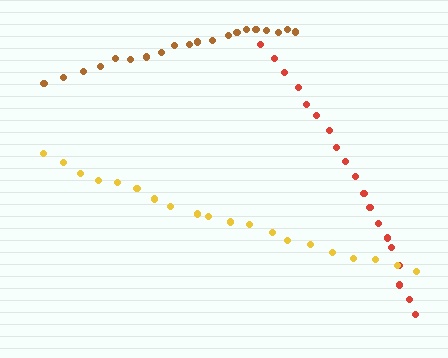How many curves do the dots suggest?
There are 3 distinct paths.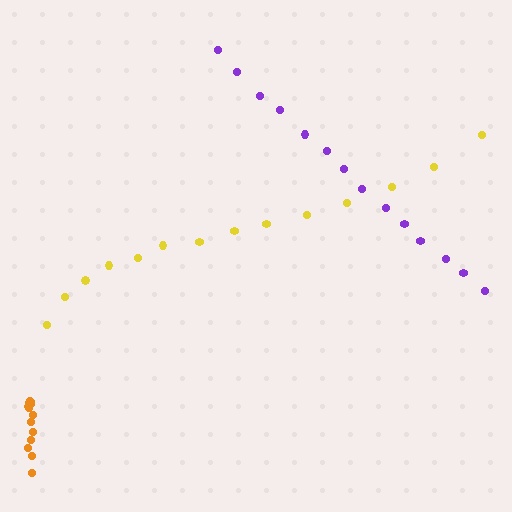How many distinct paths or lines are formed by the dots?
There are 3 distinct paths.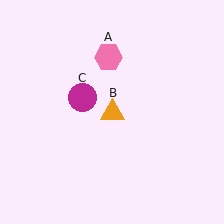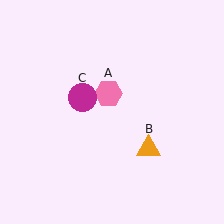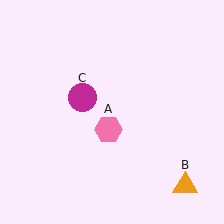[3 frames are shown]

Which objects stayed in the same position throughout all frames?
Magenta circle (object C) remained stationary.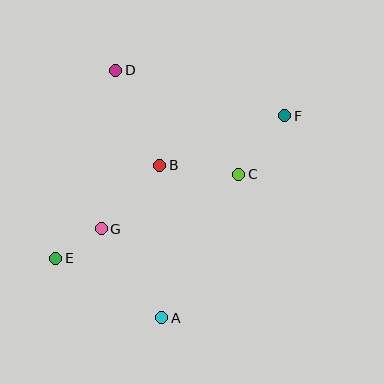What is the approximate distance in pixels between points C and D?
The distance between C and D is approximately 161 pixels.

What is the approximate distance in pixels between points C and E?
The distance between C and E is approximately 201 pixels.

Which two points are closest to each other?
Points E and G are closest to each other.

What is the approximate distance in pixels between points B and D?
The distance between B and D is approximately 105 pixels.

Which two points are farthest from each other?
Points E and F are farthest from each other.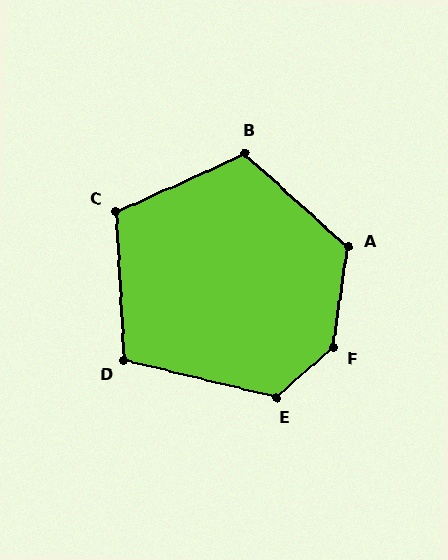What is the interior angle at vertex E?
Approximately 125 degrees (obtuse).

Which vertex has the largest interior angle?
F, at approximately 140 degrees.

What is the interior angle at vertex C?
Approximately 111 degrees (obtuse).